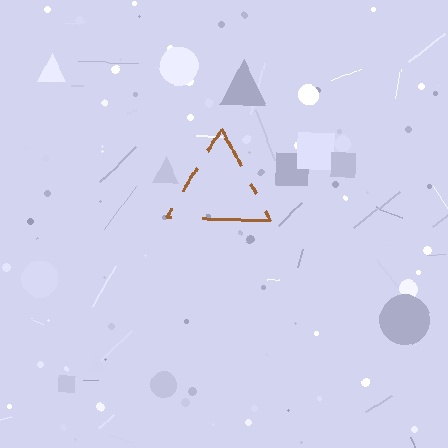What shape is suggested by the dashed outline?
The dashed outline suggests a triangle.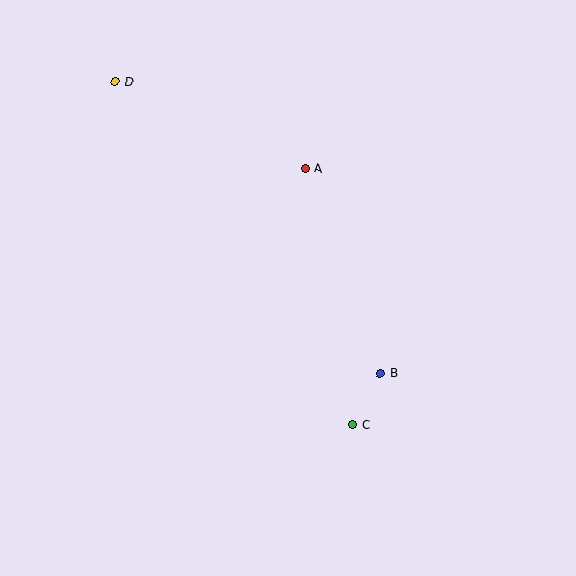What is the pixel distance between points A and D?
The distance between A and D is 209 pixels.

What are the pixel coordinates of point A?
Point A is at (305, 169).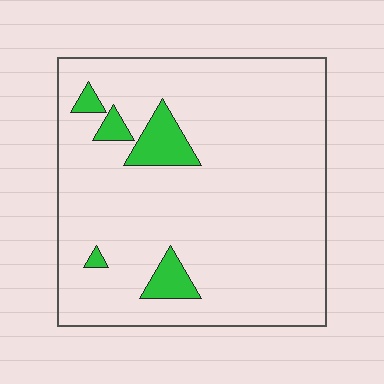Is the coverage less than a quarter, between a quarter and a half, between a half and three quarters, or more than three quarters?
Less than a quarter.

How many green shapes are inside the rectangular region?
5.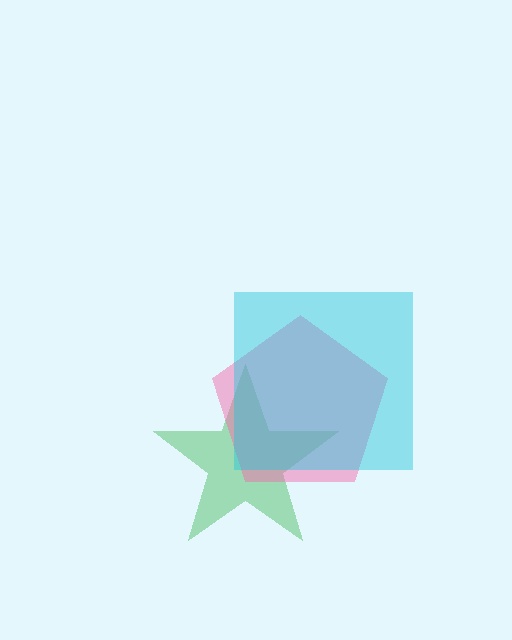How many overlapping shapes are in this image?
There are 3 overlapping shapes in the image.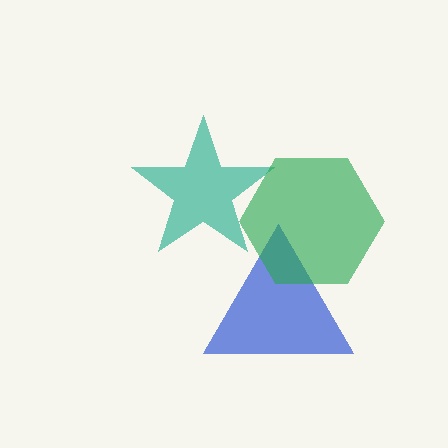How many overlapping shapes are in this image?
There are 3 overlapping shapes in the image.